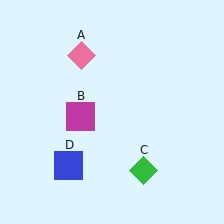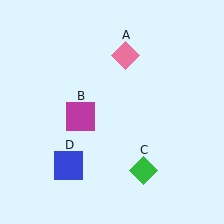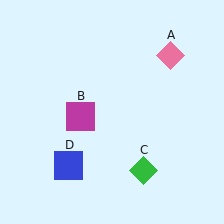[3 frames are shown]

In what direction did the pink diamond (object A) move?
The pink diamond (object A) moved right.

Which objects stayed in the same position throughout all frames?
Magenta square (object B) and green diamond (object C) and blue square (object D) remained stationary.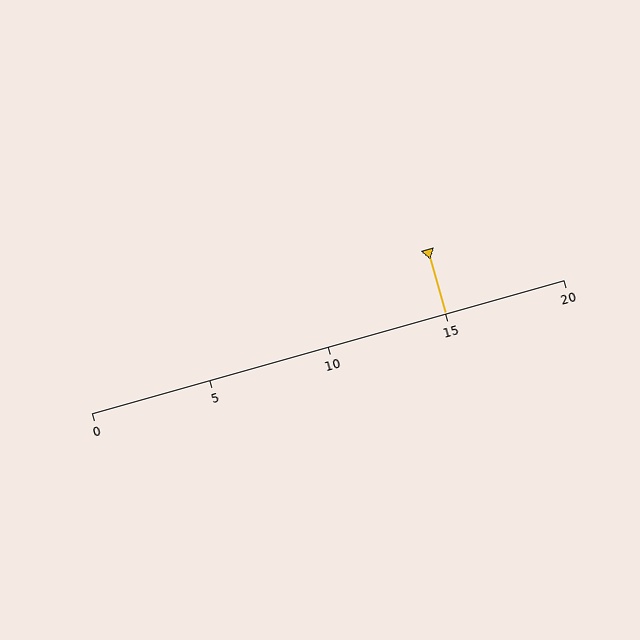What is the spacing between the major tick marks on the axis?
The major ticks are spaced 5 apart.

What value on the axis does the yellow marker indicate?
The marker indicates approximately 15.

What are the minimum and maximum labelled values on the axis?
The axis runs from 0 to 20.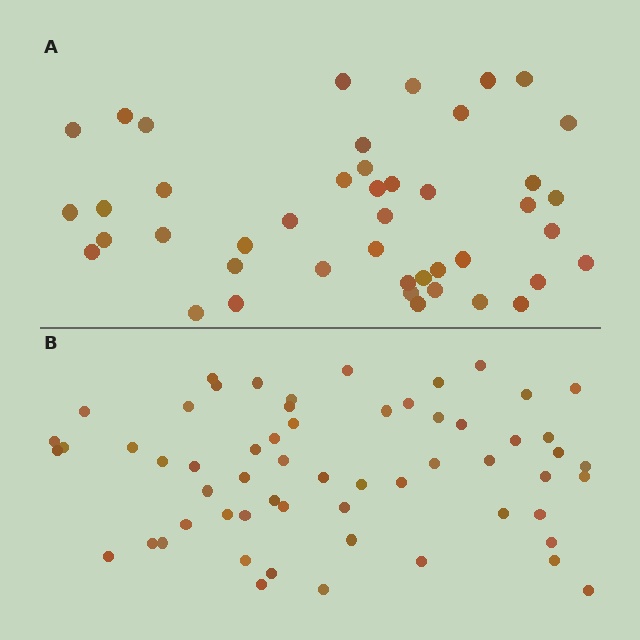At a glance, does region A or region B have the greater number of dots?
Region B (the bottom region) has more dots.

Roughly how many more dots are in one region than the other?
Region B has approximately 15 more dots than region A.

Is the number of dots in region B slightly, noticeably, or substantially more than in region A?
Region B has noticeably more, but not dramatically so. The ratio is roughly 1.3 to 1.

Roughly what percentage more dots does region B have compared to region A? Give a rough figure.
About 35% more.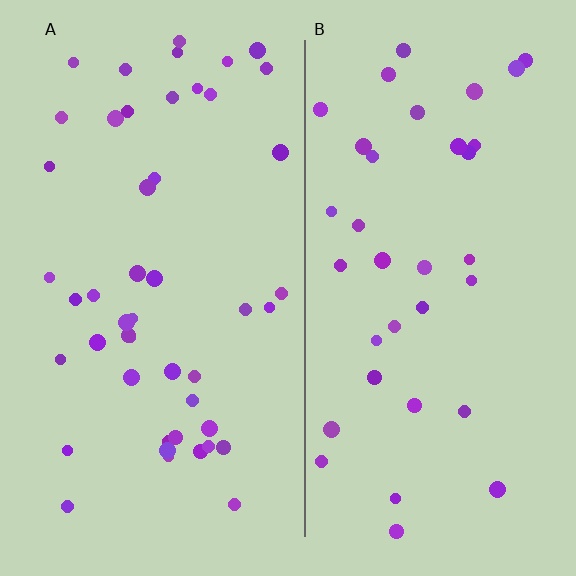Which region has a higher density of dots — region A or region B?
A (the left).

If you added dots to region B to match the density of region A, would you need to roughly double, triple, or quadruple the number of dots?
Approximately double.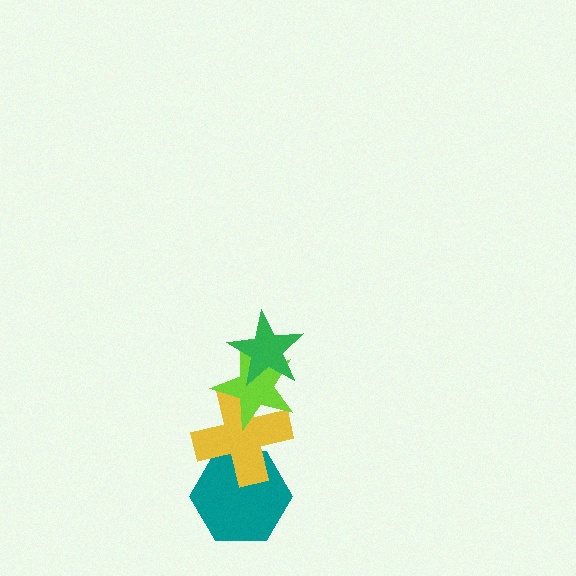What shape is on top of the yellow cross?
The lime star is on top of the yellow cross.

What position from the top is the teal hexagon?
The teal hexagon is 4th from the top.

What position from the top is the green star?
The green star is 1st from the top.